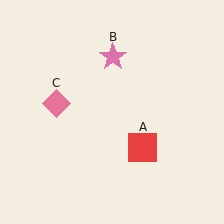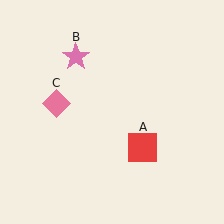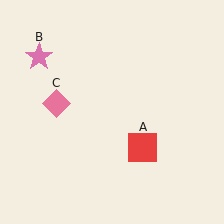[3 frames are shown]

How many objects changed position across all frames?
1 object changed position: pink star (object B).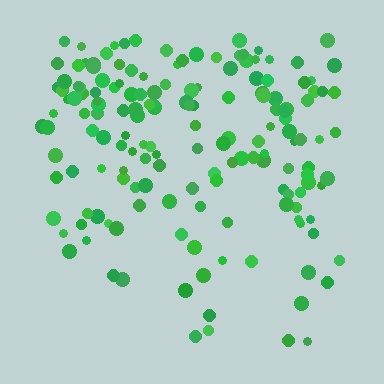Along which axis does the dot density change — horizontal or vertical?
Vertical.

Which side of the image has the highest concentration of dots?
The top.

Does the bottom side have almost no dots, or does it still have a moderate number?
Still a moderate number, just noticeably fewer than the top.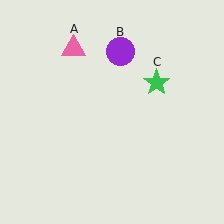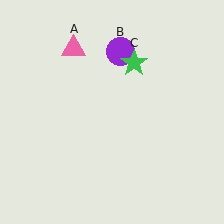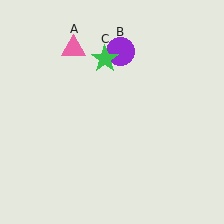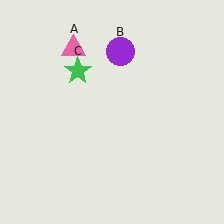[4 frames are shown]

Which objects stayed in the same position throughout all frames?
Pink triangle (object A) and purple circle (object B) remained stationary.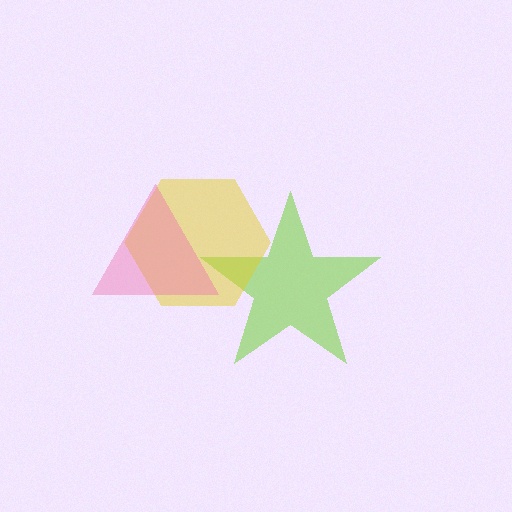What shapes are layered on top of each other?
The layered shapes are: a lime star, a yellow hexagon, a pink triangle.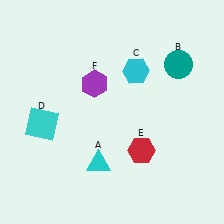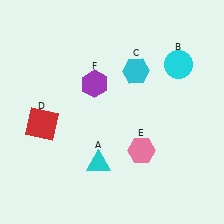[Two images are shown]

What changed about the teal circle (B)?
In Image 1, B is teal. In Image 2, it changed to cyan.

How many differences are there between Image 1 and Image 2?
There are 3 differences between the two images.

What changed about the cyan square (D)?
In Image 1, D is cyan. In Image 2, it changed to red.